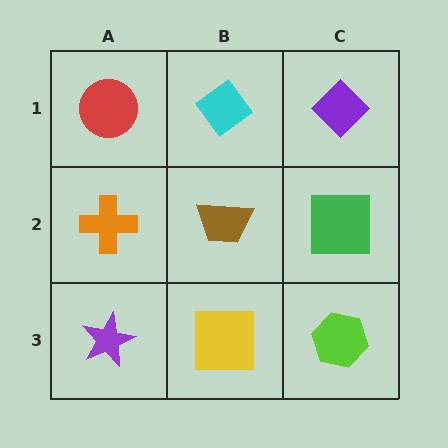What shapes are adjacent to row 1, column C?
A green square (row 2, column C), a cyan diamond (row 1, column B).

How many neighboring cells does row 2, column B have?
4.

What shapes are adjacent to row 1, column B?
A brown trapezoid (row 2, column B), a red circle (row 1, column A), a purple diamond (row 1, column C).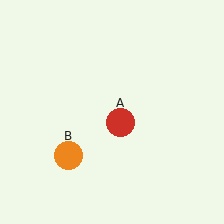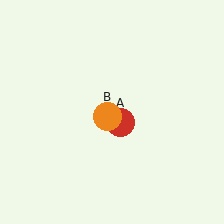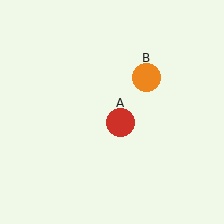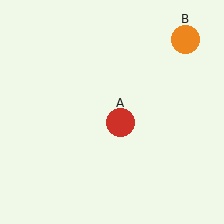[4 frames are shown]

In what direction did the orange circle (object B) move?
The orange circle (object B) moved up and to the right.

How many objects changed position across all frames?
1 object changed position: orange circle (object B).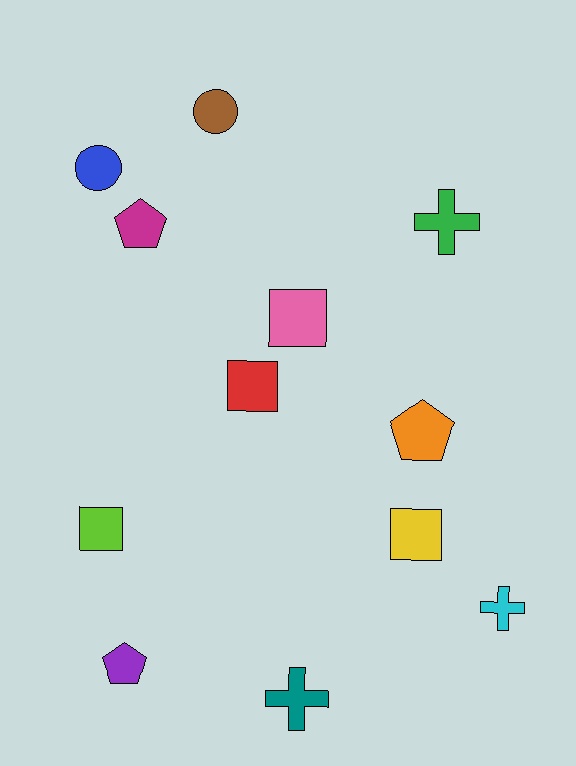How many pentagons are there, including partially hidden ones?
There are 3 pentagons.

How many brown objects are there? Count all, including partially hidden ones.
There is 1 brown object.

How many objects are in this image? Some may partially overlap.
There are 12 objects.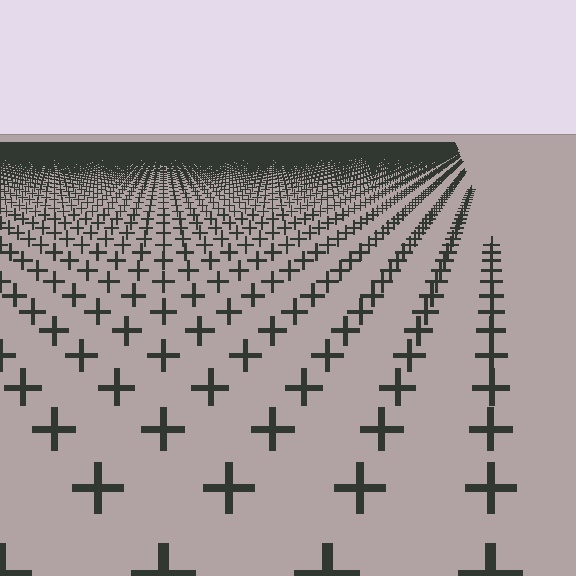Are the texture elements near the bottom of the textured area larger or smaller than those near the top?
Larger. Near the bottom, elements are closer to the viewer and appear at a bigger on-screen size.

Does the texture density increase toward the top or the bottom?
Density increases toward the top.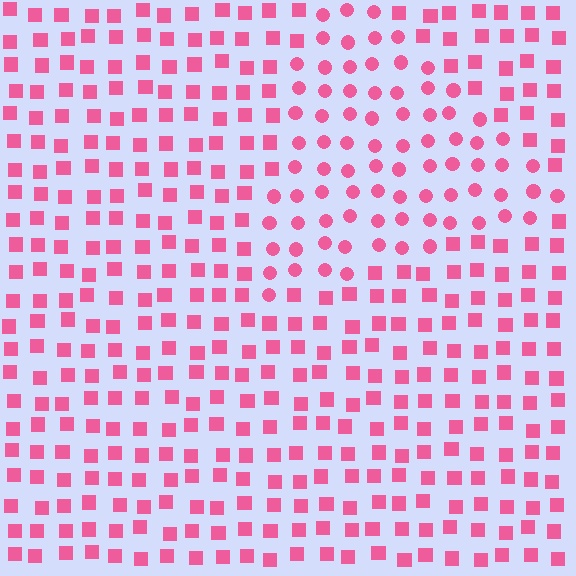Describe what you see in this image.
The image is filled with small pink elements arranged in a uniform grid. A triangle-shaped region contains circles, while the surrounding area contains squares. The boundary is defined purely by the change in element shape.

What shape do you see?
I see a triangle.